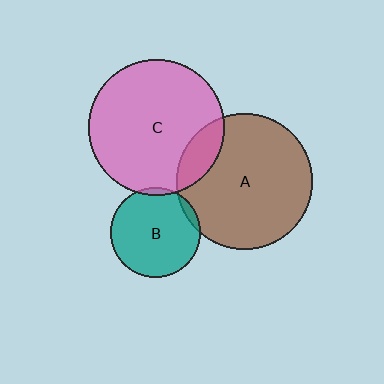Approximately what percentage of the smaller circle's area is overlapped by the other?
Approximately 15%.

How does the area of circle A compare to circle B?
Approximately 2.3 times.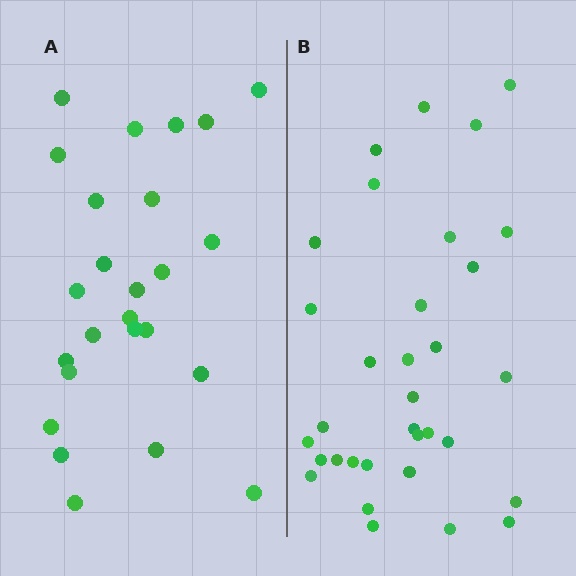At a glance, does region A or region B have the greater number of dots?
Region B (the right region) has more dots.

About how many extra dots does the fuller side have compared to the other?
Region B has roughly 8 or so more dots than region A.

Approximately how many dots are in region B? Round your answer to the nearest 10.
About 30 dots. (The exact count is 33, which rounds to 30.)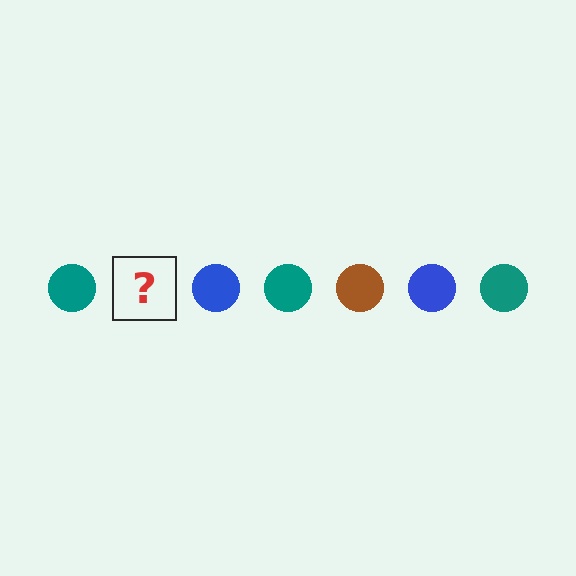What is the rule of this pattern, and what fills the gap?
The rule is that the pattern cycles through teal, brown, blue circles. The gap should be filled with a brown circle.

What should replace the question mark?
The question mark should be replaced with a brown circle.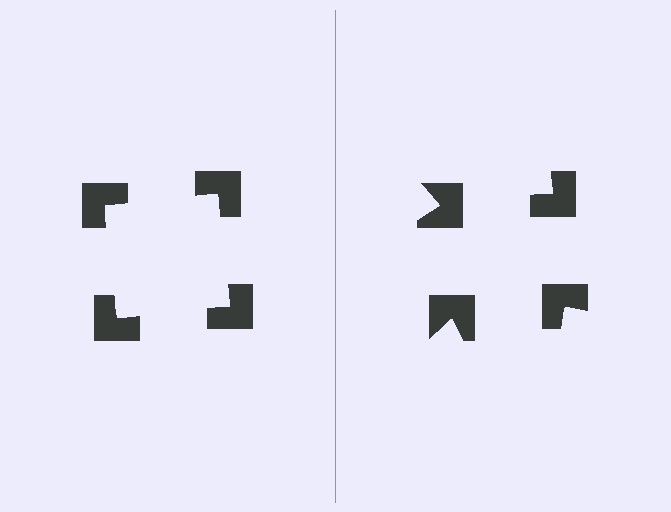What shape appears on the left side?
An illusory square.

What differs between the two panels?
The notched squares are positioned identically on both sides; only the wedge orientations differ. On the left they align to a square; on the right they are misaligned.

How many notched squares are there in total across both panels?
8 — 4 on each side.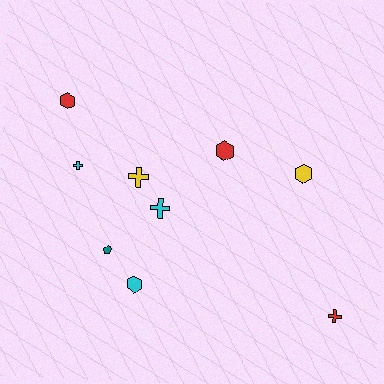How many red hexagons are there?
There are 2 red hexagons.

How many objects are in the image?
There are 9 objects.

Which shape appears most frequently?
Hexagon, with 4 objects.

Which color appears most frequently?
Red, with 3 objects.